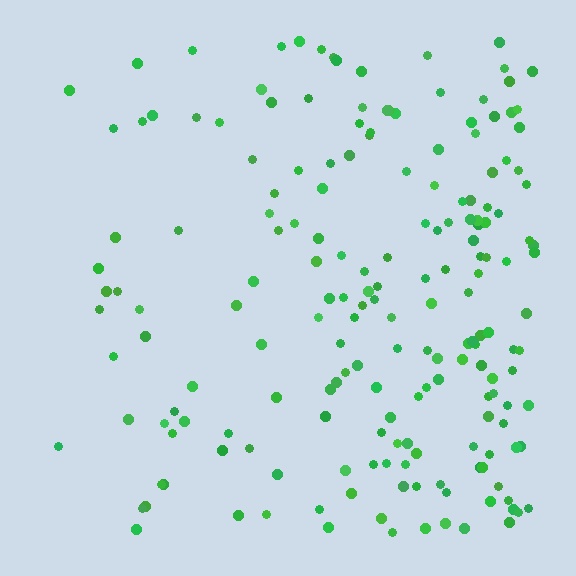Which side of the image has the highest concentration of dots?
The right.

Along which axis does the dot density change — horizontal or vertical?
Horizontal.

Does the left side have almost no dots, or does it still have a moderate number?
Still a moderate number, just noticeably fewer than the right.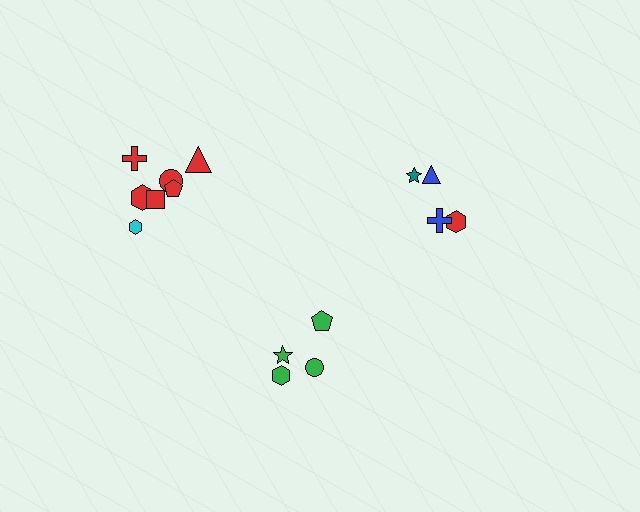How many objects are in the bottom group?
There are 4 objects.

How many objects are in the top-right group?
There are 4 objects.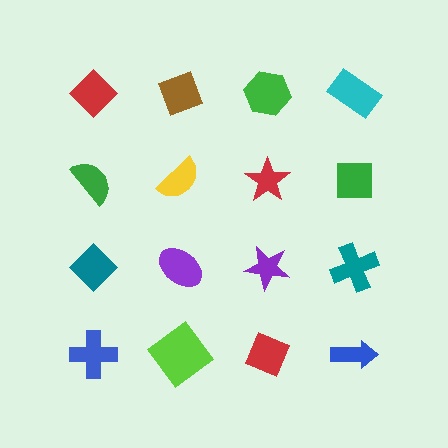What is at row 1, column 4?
A cyan rectangle.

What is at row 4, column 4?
A blue arrow.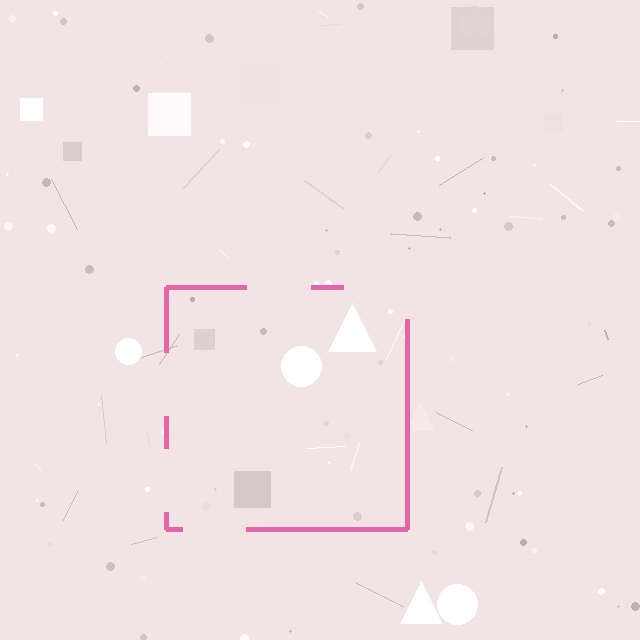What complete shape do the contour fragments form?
The contour fragments form a square.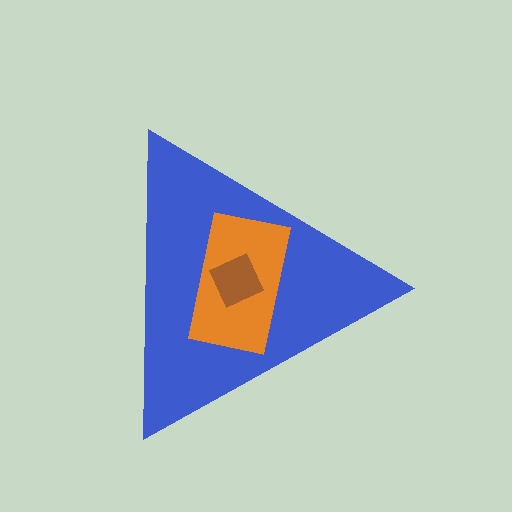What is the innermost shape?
The brown diamond.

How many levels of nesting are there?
3.